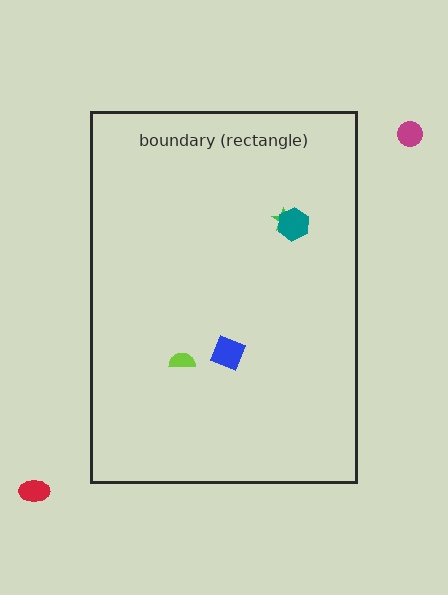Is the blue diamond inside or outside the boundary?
Inside.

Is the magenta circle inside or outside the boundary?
Outside.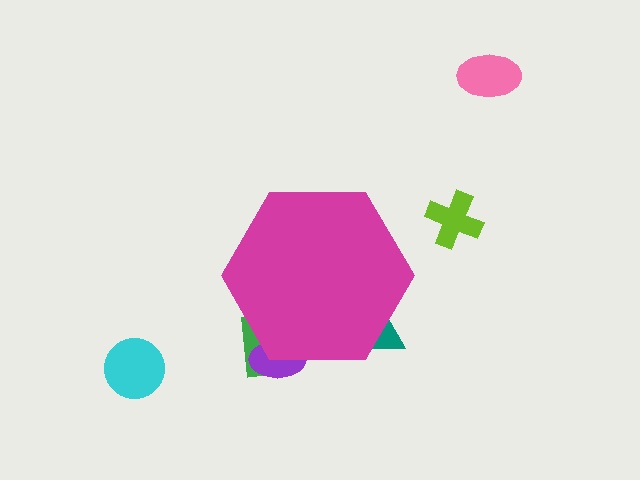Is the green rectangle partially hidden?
Yes, the green rectangle is partially hidden behind the magenta hexagon.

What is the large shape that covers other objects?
A magenta hexagon.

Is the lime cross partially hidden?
No, the lime cross is fully visible.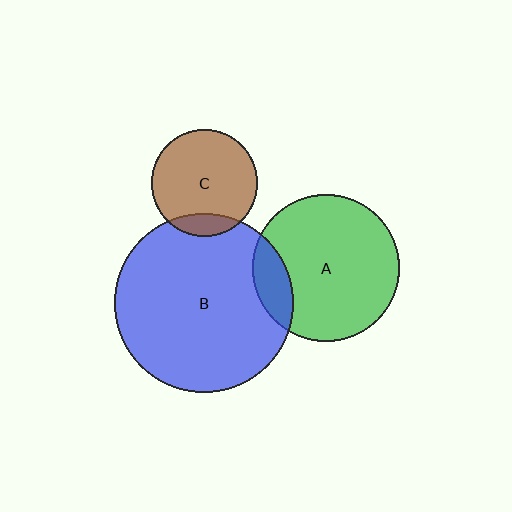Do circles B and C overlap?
Yes.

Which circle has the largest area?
Circle B (blue).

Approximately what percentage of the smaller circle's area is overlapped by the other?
Approximately 15%.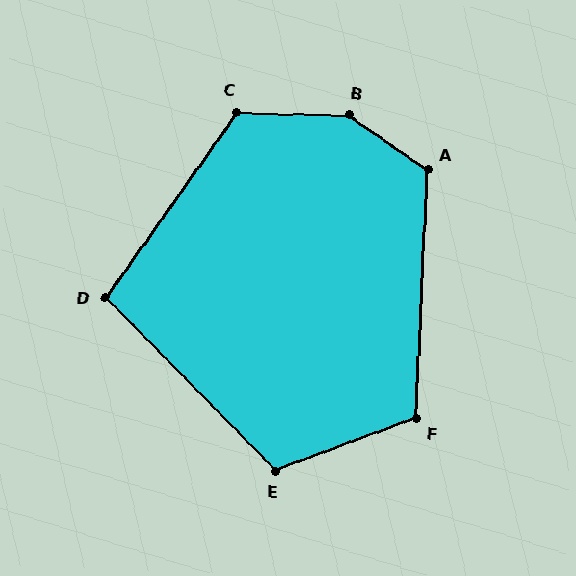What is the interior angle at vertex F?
Approximately 113 degrees (obtuse).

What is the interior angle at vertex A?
Approximately 122 degrees (obtuse).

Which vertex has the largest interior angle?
B, at approximately 147 degrees.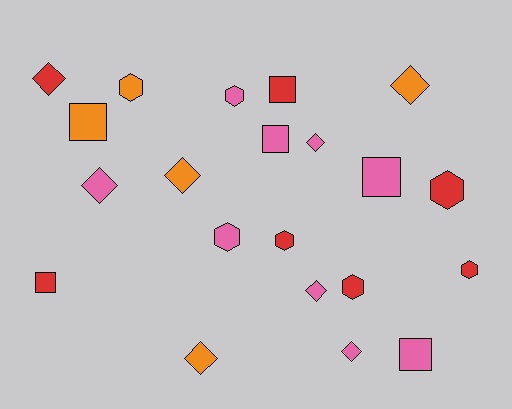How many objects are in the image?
There are 21 objects.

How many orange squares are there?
There is 1 orange square.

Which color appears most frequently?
Pink, with 9 objects.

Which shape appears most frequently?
Diamond, with 8 objects.